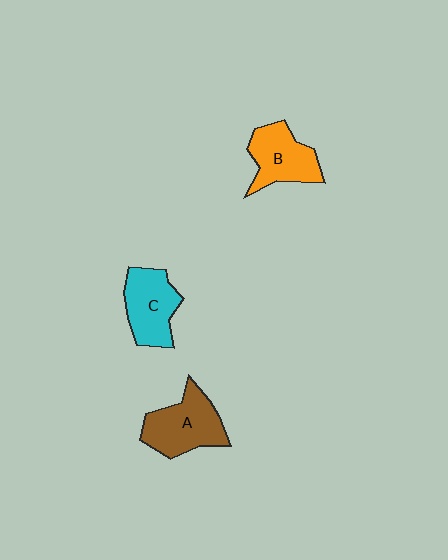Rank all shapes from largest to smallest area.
From largest to smallest: A (brown), C (cyan), B (orange).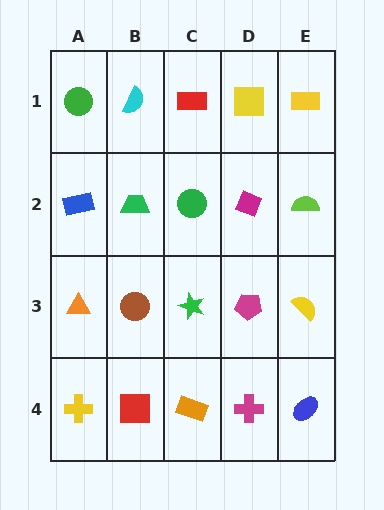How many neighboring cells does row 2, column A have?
3.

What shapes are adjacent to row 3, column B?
A green trapezoid (row 2, column B), a red square (row 4, column B), an orange triangle (row 3, column A), a green star (row 3, column C).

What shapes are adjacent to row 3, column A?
A blue rectangle (row 2, column A), a yellow cross (row 4, column A), a brown circle (row 3, column B).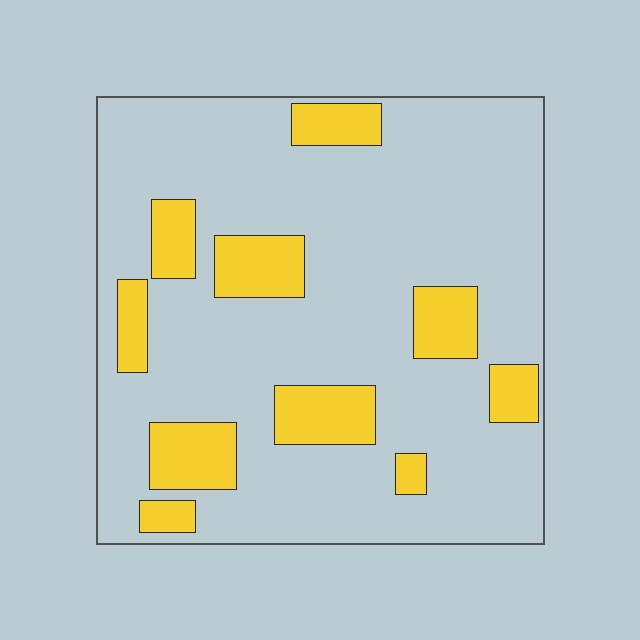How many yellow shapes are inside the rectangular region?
10.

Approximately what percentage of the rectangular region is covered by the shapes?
Approximately 20%.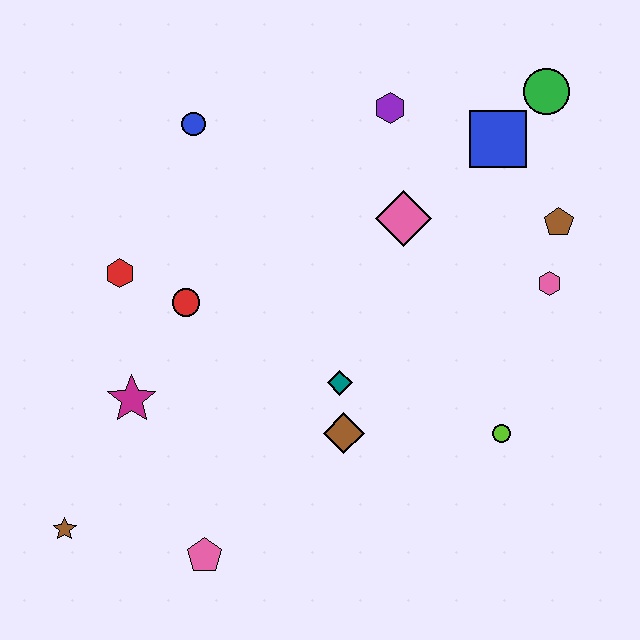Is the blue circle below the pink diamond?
No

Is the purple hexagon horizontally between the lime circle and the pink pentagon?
Yes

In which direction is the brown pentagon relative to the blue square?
The brown pentagon is below the blue square.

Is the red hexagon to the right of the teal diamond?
No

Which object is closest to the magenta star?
The red circle is closest to the magenta star.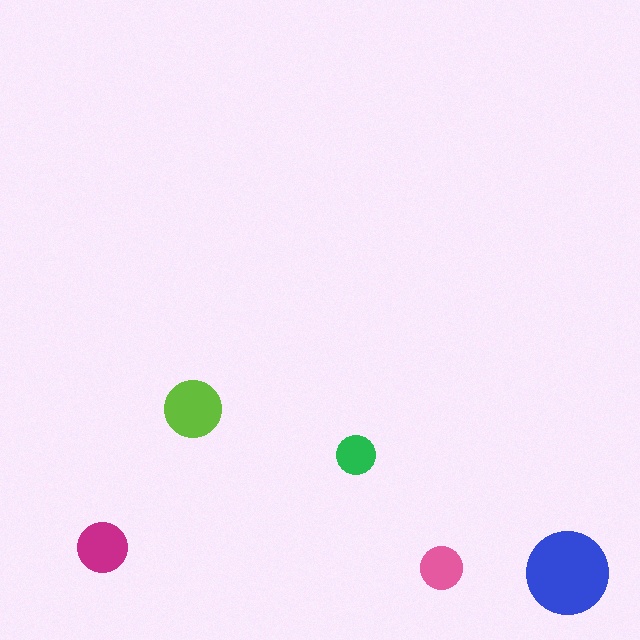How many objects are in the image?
There are 5 objects in the image.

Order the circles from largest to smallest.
the blue one, the lime one, the magenta one, the pink one, the green one.